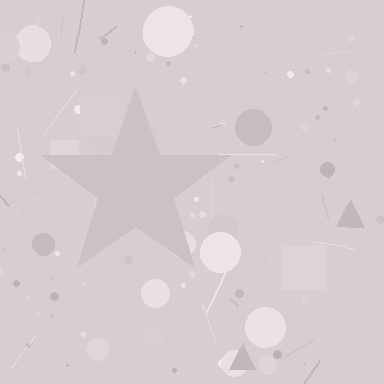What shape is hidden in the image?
A star is hidden in the image.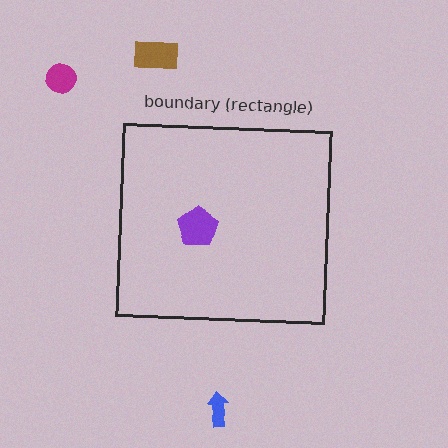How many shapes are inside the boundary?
1 inside, 3 outside.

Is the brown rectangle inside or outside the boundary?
Outside.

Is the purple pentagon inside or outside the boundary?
Inside.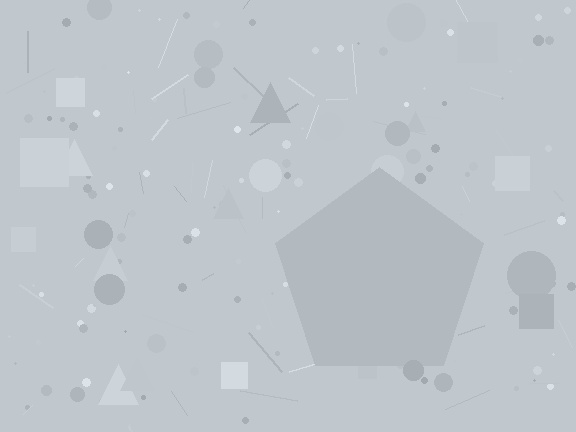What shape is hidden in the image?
A pentagon is hidden in the image.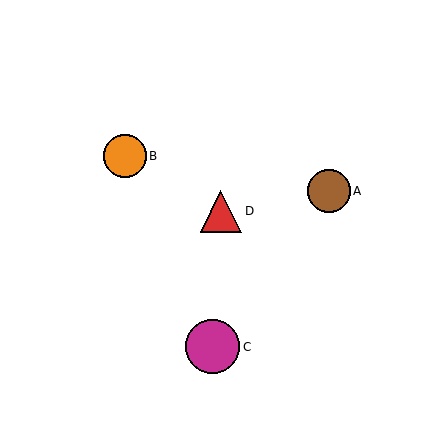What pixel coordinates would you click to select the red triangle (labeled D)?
Click at (221, 211) to select the red triangle D.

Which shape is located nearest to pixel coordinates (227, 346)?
The magenta circle (labeled C) at (213, 347) is nearest to that location.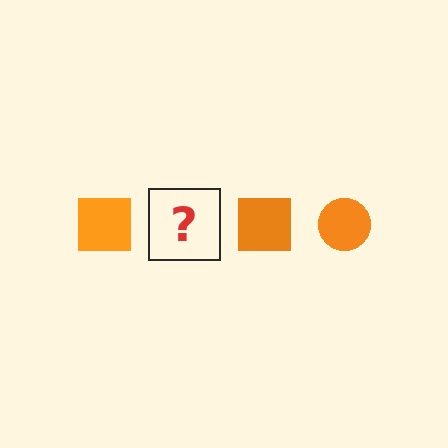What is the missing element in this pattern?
The missing element is an orange circle.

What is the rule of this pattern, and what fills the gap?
The rule is that the pattern cycles through square, circle shapes in orange. The gap should be filled with an orange circle.